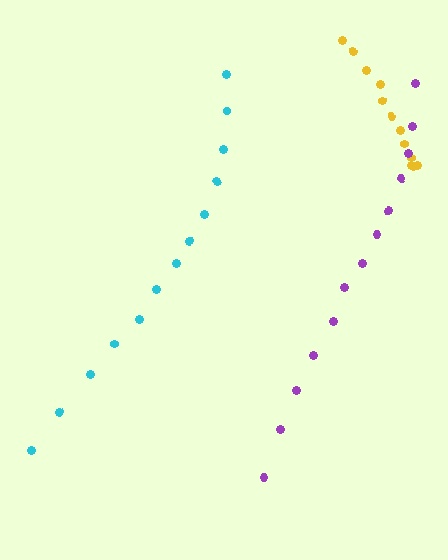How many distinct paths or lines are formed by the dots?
There are 3 distinct paths.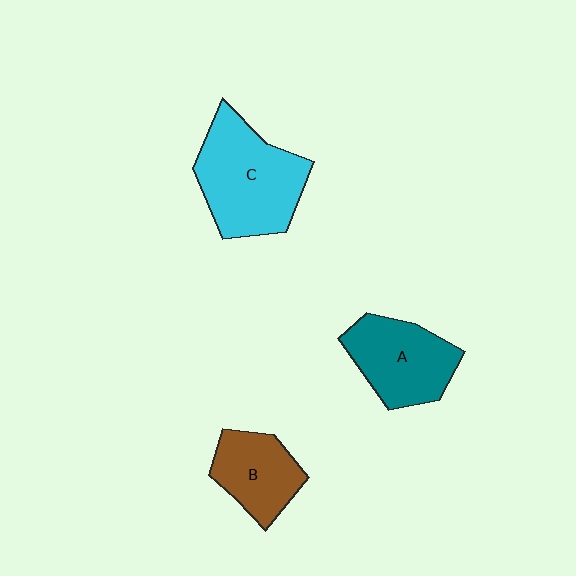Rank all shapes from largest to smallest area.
From largest to smallest: C (cyan), A (teal), B (brown).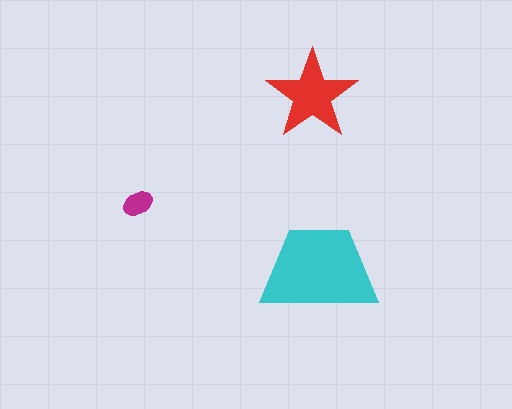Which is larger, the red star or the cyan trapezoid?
The cyan trapezoid.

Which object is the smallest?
The magenta ellipse.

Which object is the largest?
The cyan trapezoid.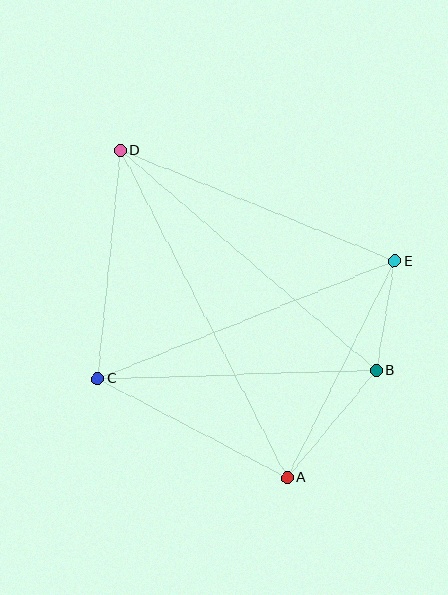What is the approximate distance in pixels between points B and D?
The distance between B and D is approximately 337 pixels.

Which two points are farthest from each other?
Points A and D are farthest from each other.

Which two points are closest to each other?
Points B and E are closest to each other.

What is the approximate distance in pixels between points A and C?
The distance between A and C is approximately 214 pixels.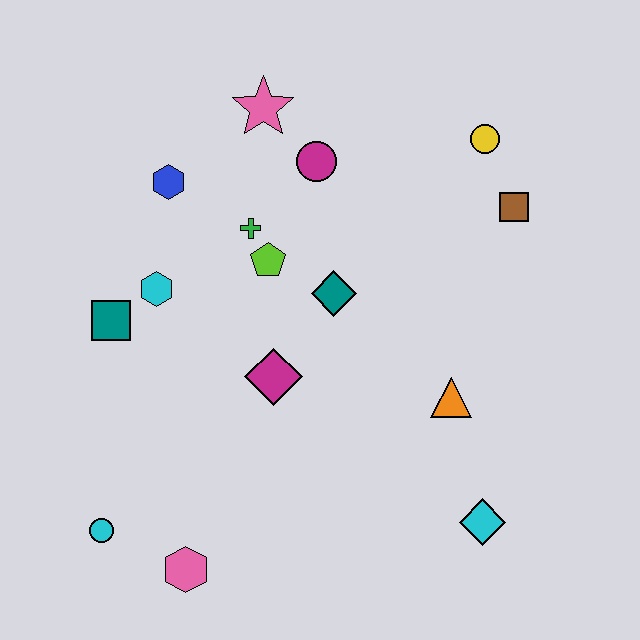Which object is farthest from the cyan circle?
The yellow circle is farthest from the cyan circle.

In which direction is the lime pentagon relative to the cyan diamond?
The lime pentagon is above the cyan diamond.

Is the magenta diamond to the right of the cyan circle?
Yes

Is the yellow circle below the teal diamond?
No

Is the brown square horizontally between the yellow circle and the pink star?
No